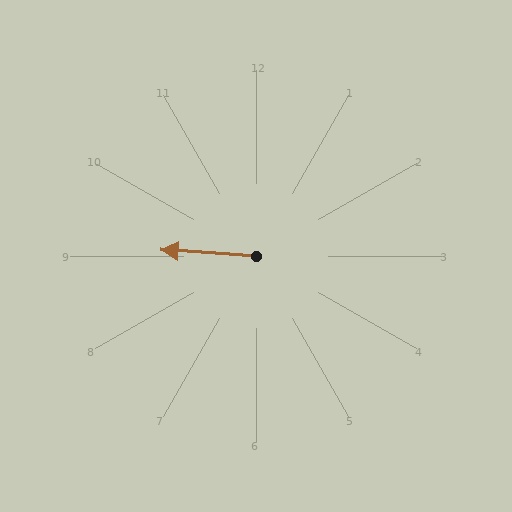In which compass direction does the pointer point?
West.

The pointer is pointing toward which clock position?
Roughly 9 o'clock.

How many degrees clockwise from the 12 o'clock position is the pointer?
Approximately 274 degrees.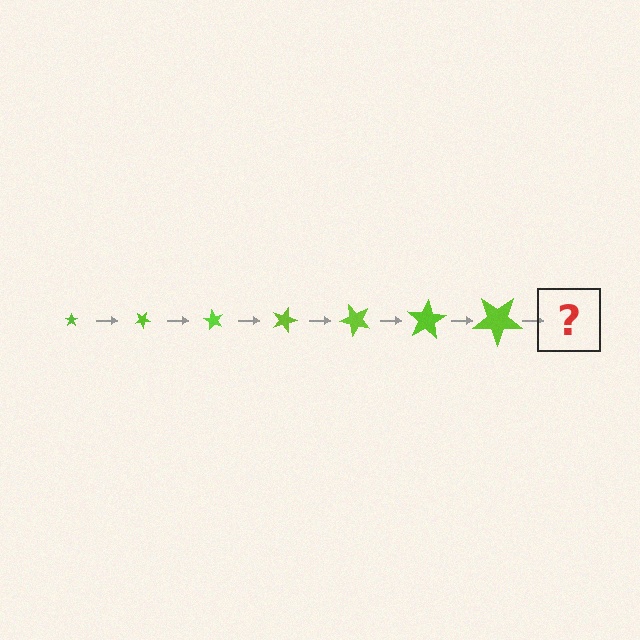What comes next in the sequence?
The next element should be a star, larger than the previous one and rotated 210 degrees from the start.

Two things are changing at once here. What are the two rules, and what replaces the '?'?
The two rules are that the star grows larger each step and it rotates 30 degrees each step. The '?' should be a star, larger than the previous one and rotated 210 degrees from the start.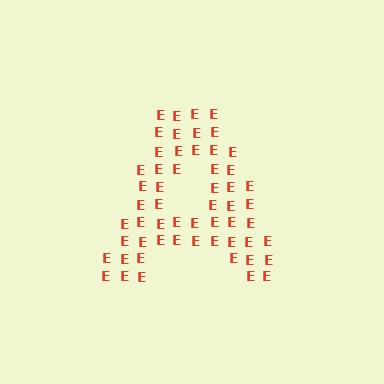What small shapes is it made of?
It is made of small letter E's.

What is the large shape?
The large shape is the letter A.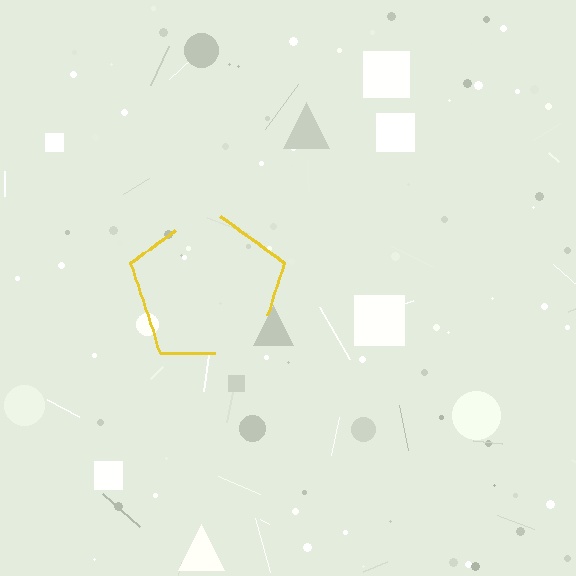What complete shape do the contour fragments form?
The contour fragments form a pentagon.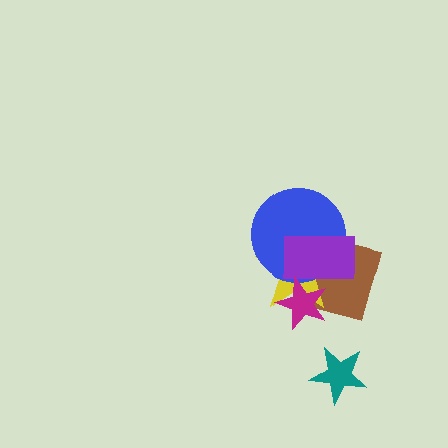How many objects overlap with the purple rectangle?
4 objects overlap with the purple rectangle.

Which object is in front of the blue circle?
The purple rectangle is in front of the blue circle.